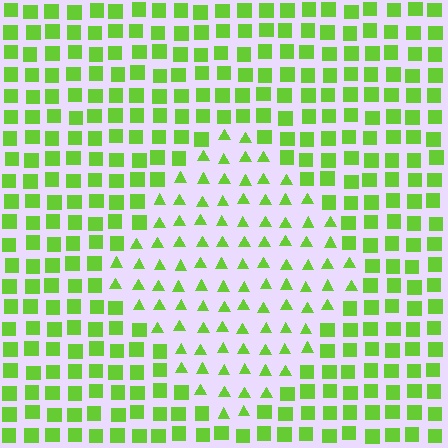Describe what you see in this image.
The image is filled with small lime elements arranged in a uniform grid. A diamond-shaped region contains triangles, while the surrounding area contains squares. The boundary is defined purely by the change in element shape.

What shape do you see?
I see a diamond.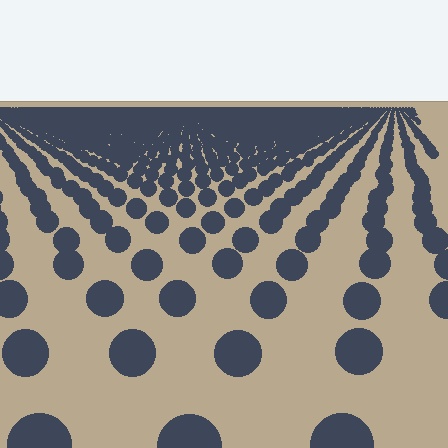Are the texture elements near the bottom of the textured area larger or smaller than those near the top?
Larger. Near the bottom, elements are closer to the viewer and appear at a bigger on-screen size.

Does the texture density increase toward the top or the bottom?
Density increases toward the top.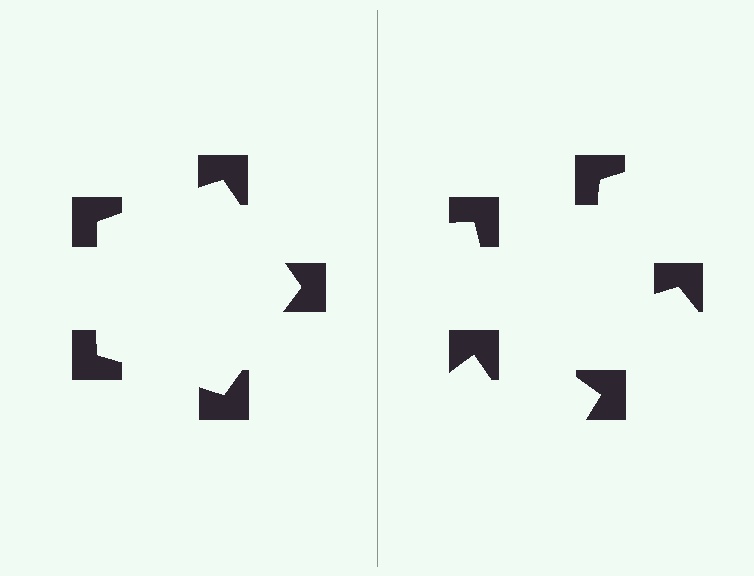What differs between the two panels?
The notched squares are positioned identically on both sides; only the wedge orientations differ. On the left they align to a pentagon; on the right they are misaligned.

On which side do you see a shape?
An illusory pentagon appears on the left side. On the right side the wedge cuts are rotated, so no coherent shape forms.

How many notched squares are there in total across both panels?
10 — 5 on each side.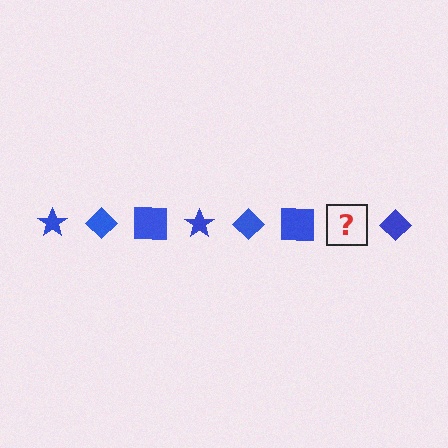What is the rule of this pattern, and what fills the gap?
The rule is that the pattern cycles through star, diamond, square shapes in blue. The gap should be filled with a blue star.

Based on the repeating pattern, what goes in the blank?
The blank should be a blue star.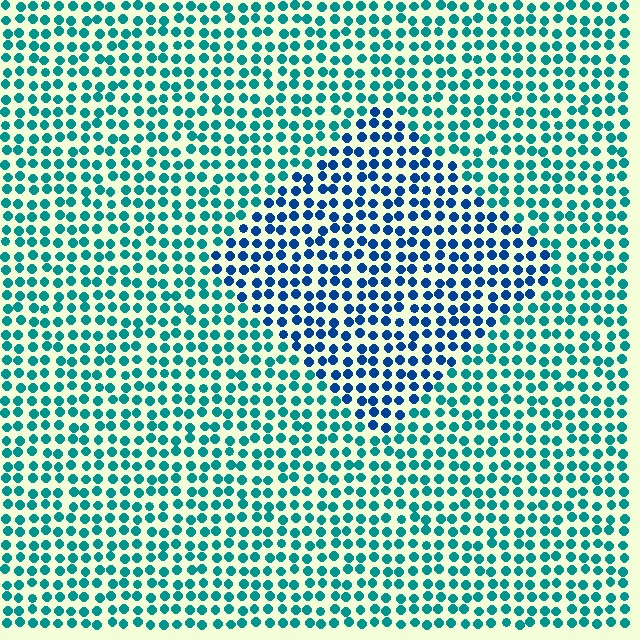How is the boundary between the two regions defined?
The boundary is defined purely by a slight shift in hue (about 37 degrees). Spacing, size, and orientation are identical on both sides.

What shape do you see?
I see a diamond.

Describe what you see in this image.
The image is filled with small teal elements in a uniform arrangement. A diamond-shaped region is visible where the elements are tinted to a slightly different hue, forming a subtle color boundary.